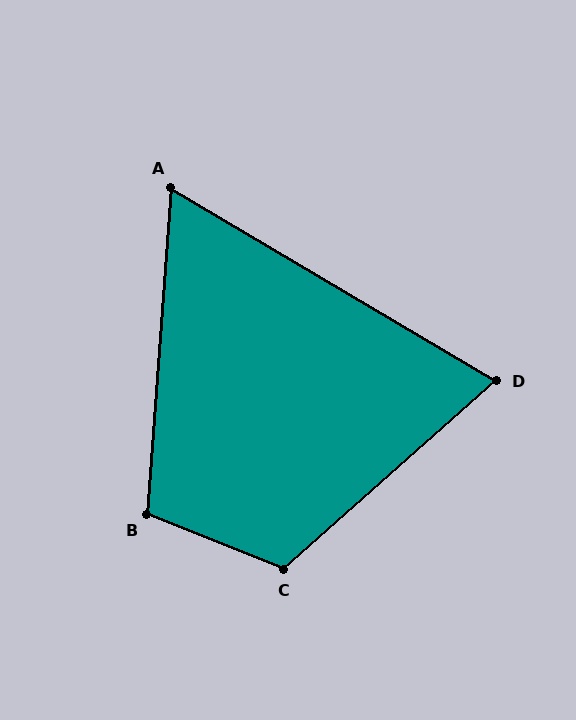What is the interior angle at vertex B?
Approximately 108 degrees (obtuse).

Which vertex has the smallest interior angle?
A, at approximately 63 degrees.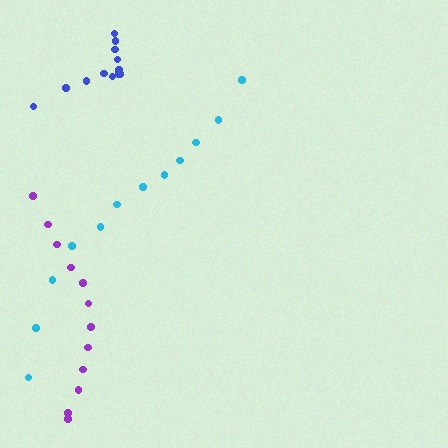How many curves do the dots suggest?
There are 3 distinct paths.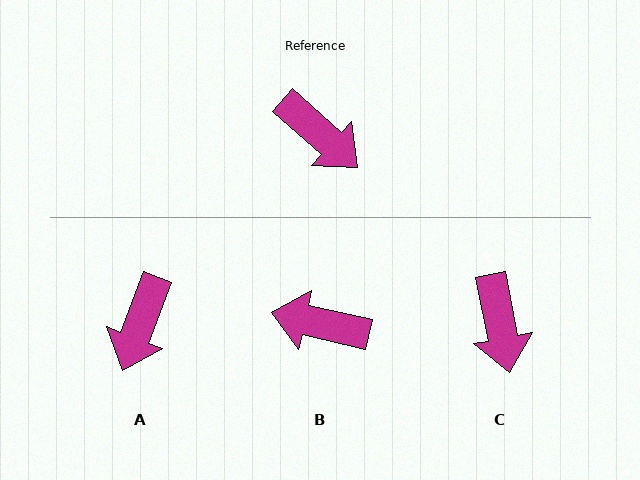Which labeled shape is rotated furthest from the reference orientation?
B, about 151 degrees away.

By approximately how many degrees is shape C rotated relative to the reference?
Approximately 37 degrees clockwise.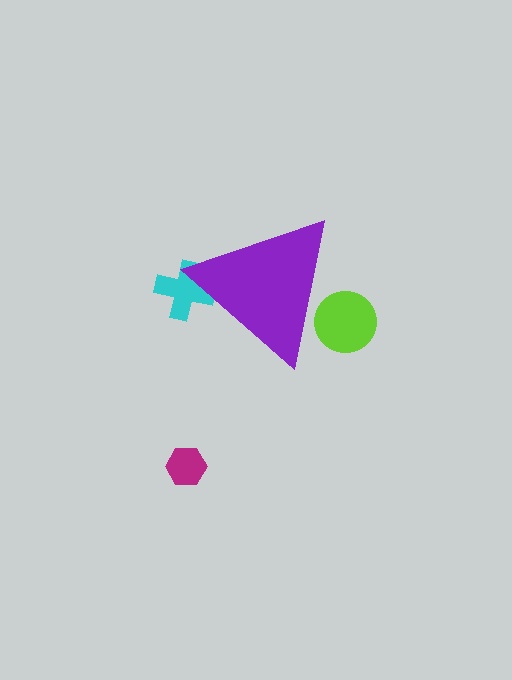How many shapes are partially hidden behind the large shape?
2 shapes are partially hidden.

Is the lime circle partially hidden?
Yes, the lime circle is partially hidden behind the purple triangle.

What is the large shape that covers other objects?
A purple triangle.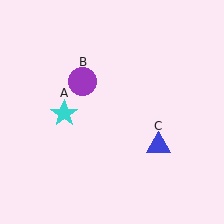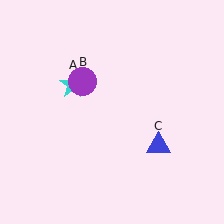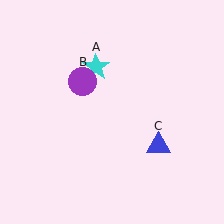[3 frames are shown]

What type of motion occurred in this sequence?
The cyan star (object A) rotated clockwise around the center of the scene.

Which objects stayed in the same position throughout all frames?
Purple circle (object B) and blue triangle (object C) remained stationary.